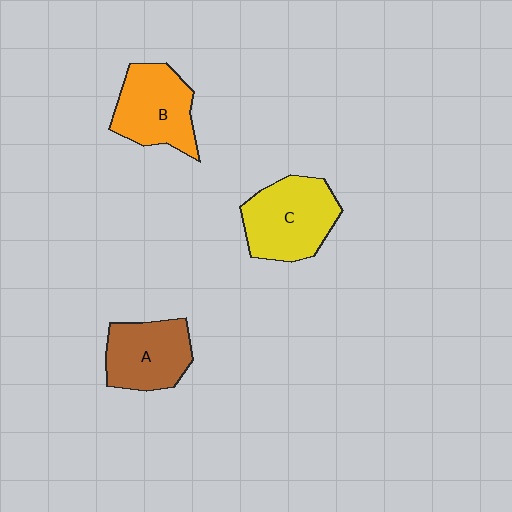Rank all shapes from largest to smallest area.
From largest to smallest: C (yellow), B (orange), A (brown).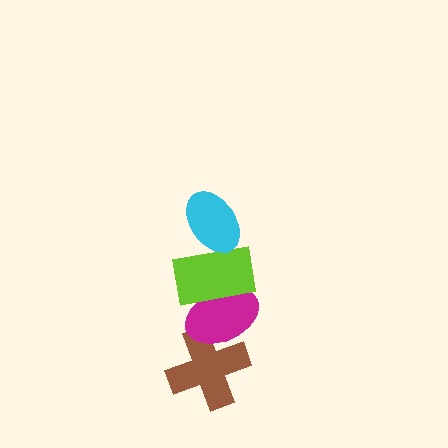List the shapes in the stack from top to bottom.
From top to bottom: the cyan ellipse, the lime rectangle, the magenta ellipse, the brown cross.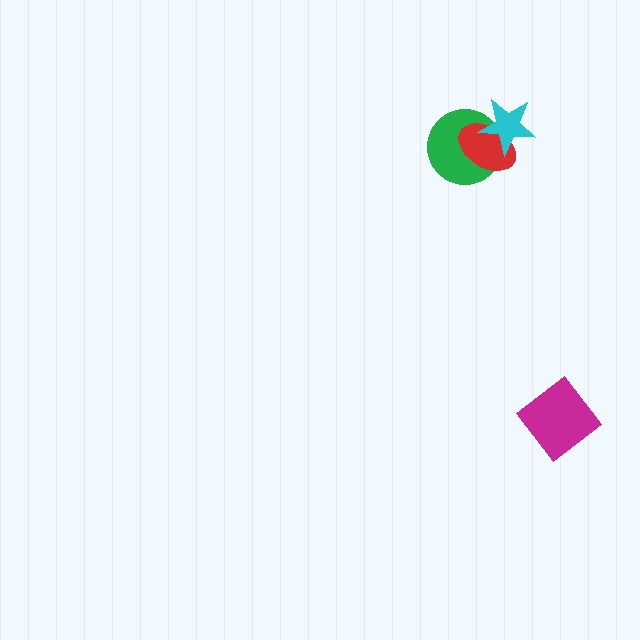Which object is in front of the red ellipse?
The cyan star is in front of the red ellipse.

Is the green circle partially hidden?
Yes, it is partially covered by another shape.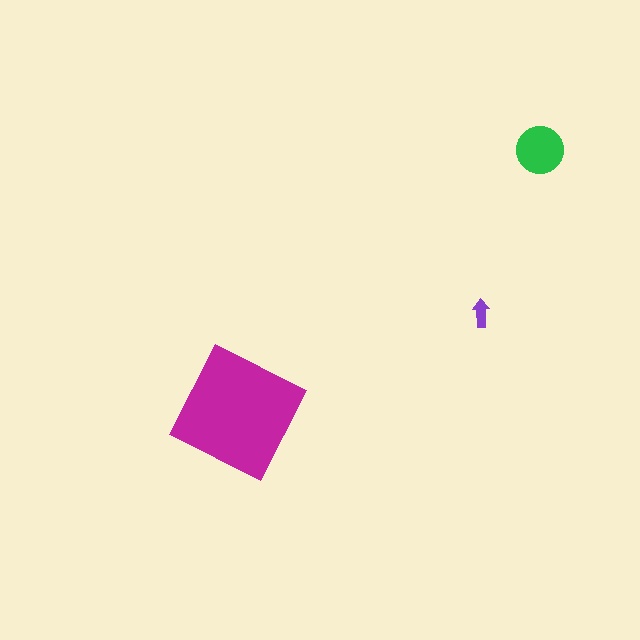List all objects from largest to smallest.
The magenta square, the green circle, the purple arrow.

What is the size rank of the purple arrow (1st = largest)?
3rd.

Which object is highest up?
The green circle is topmost.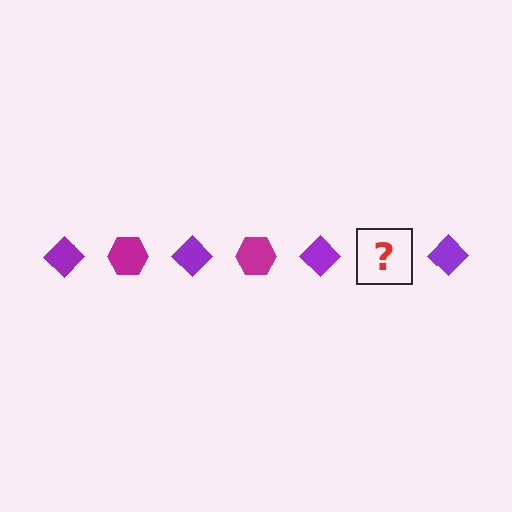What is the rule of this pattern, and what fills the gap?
The rule is that the pattern alternates between purple diamond and magenta hexagon. The gap should be filled with a magenta hexagon.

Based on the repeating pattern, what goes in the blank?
The blank should be a magenta hexagon.